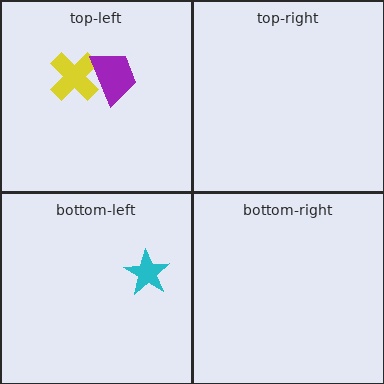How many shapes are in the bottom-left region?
1.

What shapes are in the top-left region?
The yellow cross, the purple trapezoid.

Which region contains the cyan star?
The bottom-left region.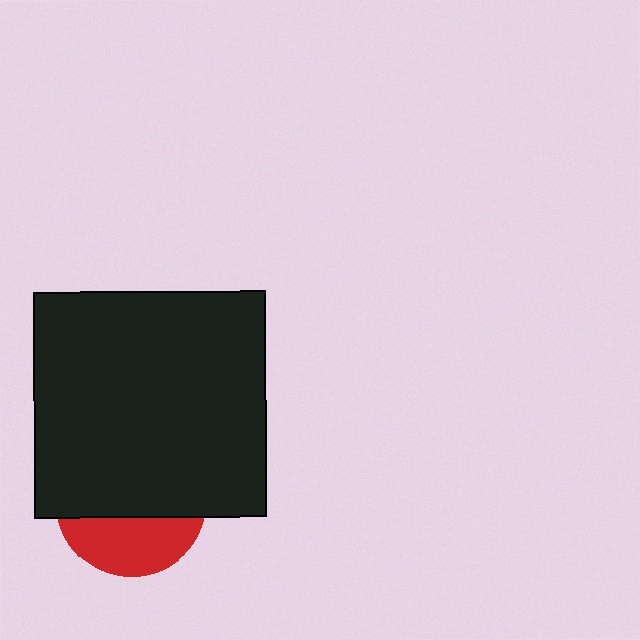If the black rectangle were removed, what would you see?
You would see the complete red circle.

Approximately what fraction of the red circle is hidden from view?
Roughly 64% of the red circle is hidden behind the black rectangle.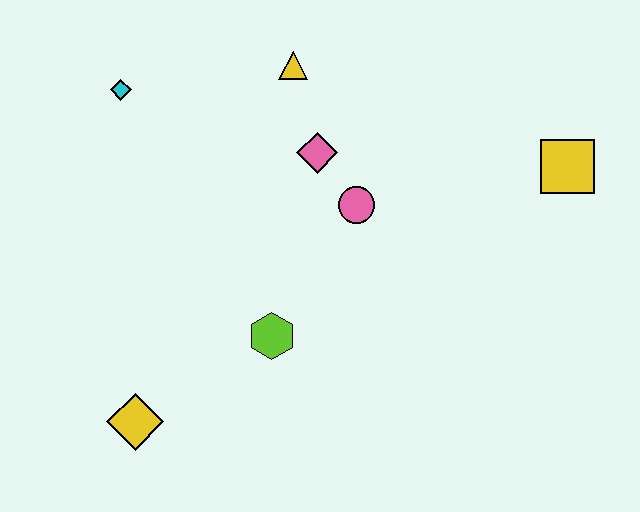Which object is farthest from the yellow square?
The yellow diamond is farthest from the yellow square.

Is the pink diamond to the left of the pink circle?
Yes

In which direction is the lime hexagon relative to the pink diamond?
The lime hexagon is below the pink diamond.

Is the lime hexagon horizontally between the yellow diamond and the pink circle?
Yes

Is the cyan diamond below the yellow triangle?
Yes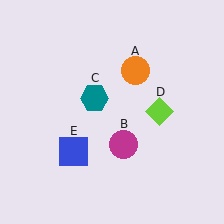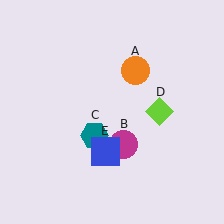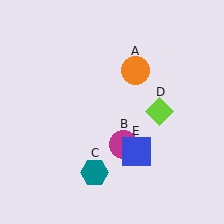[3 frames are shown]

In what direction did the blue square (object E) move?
The blue square (object E) moved right.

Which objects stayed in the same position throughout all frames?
Orange circle (object A) and magenta circle (object B) and lime diamond (object D) remained stationary.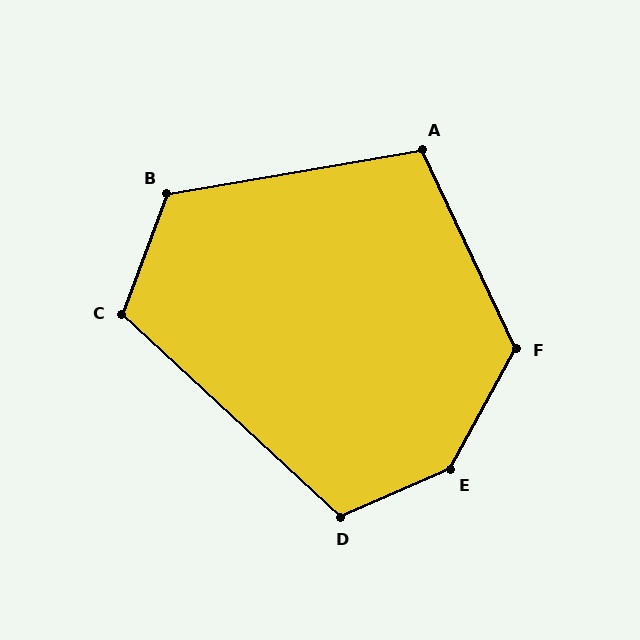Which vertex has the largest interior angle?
E, at approximately 142 degrees.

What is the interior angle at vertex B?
Approximately 120 degrees (obtuse).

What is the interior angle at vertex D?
Approximately 114 degrees (obtuse).